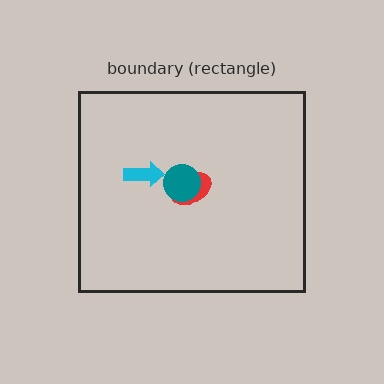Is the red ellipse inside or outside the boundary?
Inside.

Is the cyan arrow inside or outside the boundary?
Inside.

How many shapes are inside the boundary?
3 inside, 0 outside.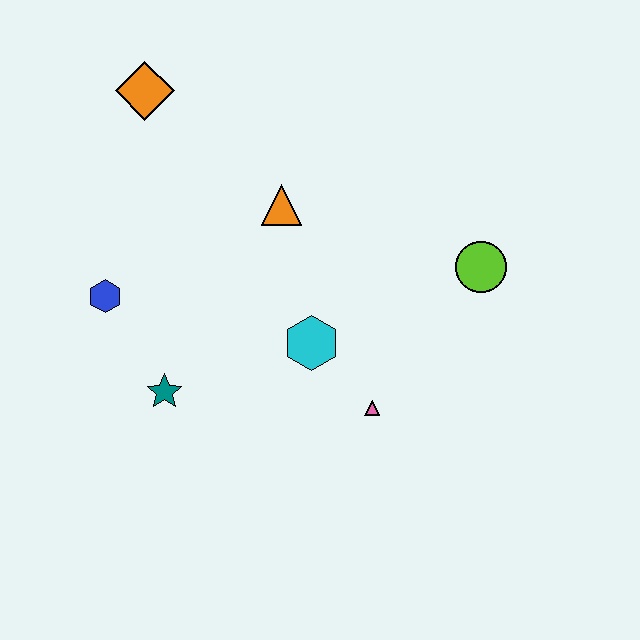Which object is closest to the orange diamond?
The orange triangle is closest to the orange diamond.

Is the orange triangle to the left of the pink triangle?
Yes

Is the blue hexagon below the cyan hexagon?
No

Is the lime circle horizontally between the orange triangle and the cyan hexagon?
No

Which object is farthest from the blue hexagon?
The lime circle is farthest from the blue hexagon.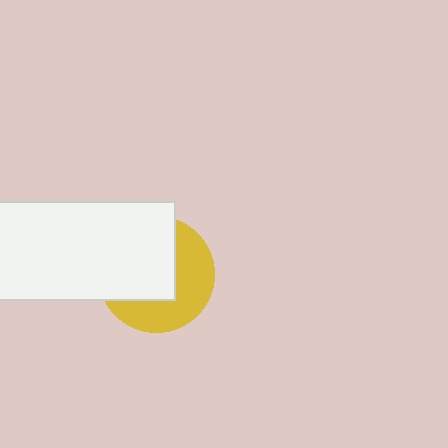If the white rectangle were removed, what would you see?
You would see the complete yellow circle.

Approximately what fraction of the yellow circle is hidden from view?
Roughly 54% of the yellow circle is hidden behind the white rectangle.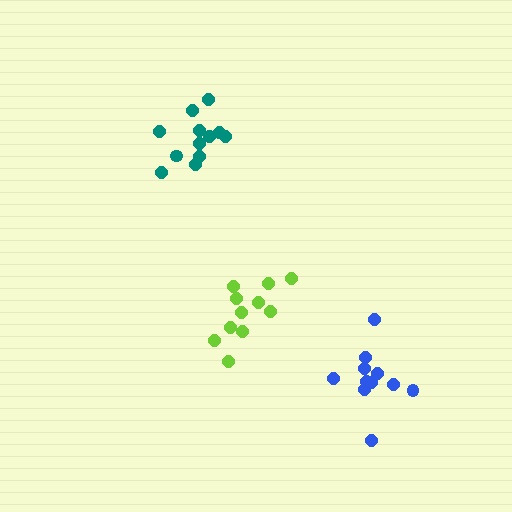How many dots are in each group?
Group 1: 11 dots, Group 2: 11 dots, Group 3: 12 dots (34 total).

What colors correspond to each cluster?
The clusters are colored: blue, lime, teal.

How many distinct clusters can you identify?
There are 3 distinct clusters.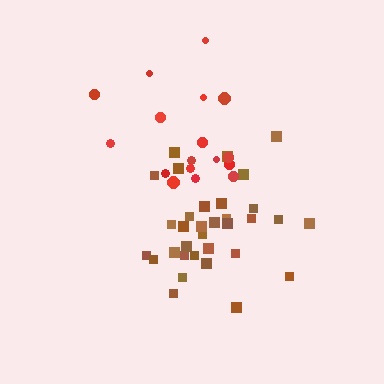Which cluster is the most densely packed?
Brown.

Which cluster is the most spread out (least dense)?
Red.